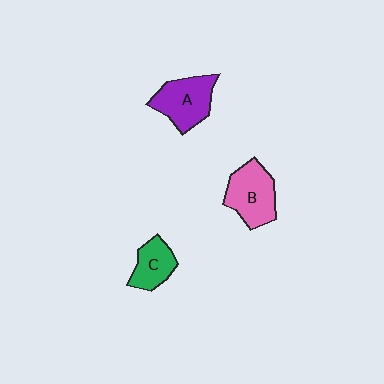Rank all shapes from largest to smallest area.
From largest to smallest: B (pink), A (purple), C (green).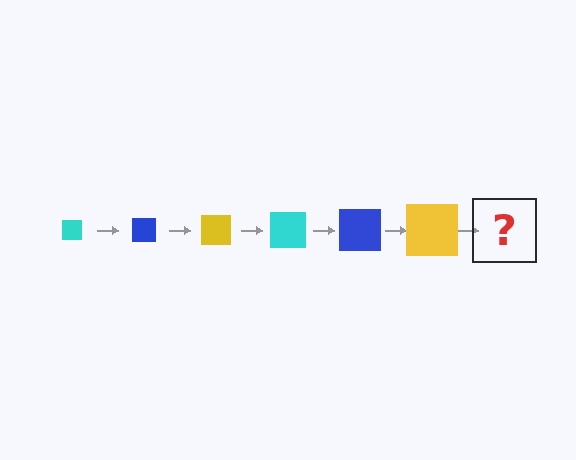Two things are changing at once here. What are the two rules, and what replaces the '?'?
The two rules are that the square grows larger each step and the color cycles through cyan, blue, and yellow. The '?' should be a cyan square, larger than the previous one.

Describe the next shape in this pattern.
It should be a cyan square, larger than the previous one.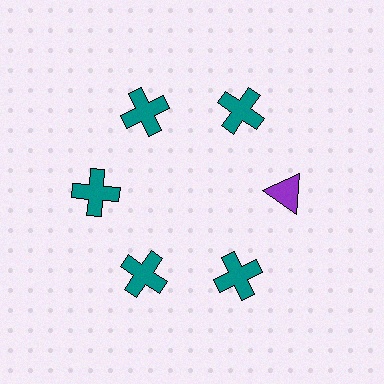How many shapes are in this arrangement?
There are 6 shapes arranged in a ring pattern.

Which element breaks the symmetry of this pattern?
The purple triangle at roughly the 3 o'clock position breaks the symmetry. All other shapes are teal crosses.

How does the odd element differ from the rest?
It differs in both color (purple instead of teal) and shape (triangle instead of cross).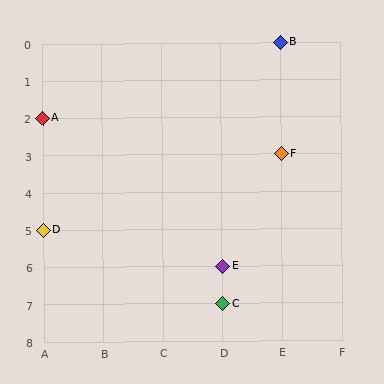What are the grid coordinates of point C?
Point C is at grid coordinates (D, 7).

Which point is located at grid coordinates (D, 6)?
Point E is at (D, 6).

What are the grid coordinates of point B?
Point B is at grid coordinates (E, 0).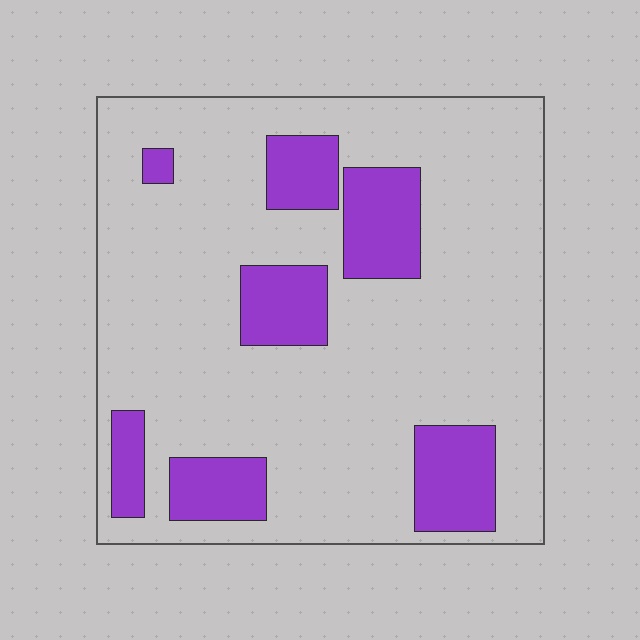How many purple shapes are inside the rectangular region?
7.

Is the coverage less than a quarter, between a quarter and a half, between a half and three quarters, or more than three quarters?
Less than a quarter.